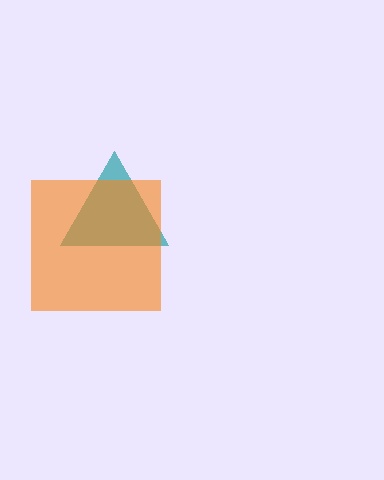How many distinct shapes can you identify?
There are 2 distinct shapes: a teal triangle, an orange square.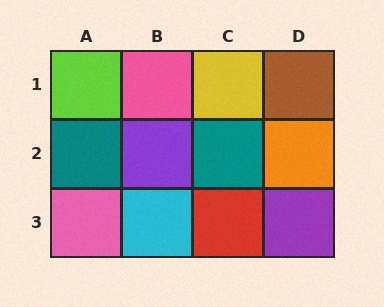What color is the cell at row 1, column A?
Lime.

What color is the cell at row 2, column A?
Teal.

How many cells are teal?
2 cells are teal.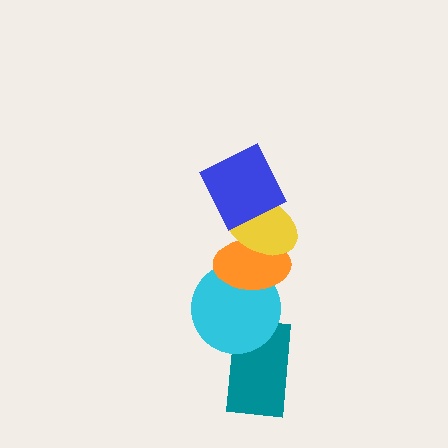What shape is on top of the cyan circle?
The orange ellipse is on top of the cyan circle.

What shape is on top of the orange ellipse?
The yellow ellipse is on top of the orange ellipse.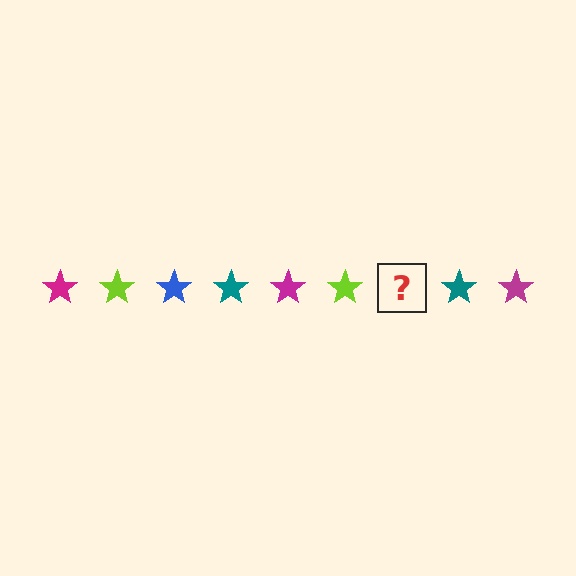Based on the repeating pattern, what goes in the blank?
The blank should be a blue star.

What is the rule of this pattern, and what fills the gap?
The rule is that the pattern cycles through magenta, lime, blue, teal stars. The gap should be filled with a blue star.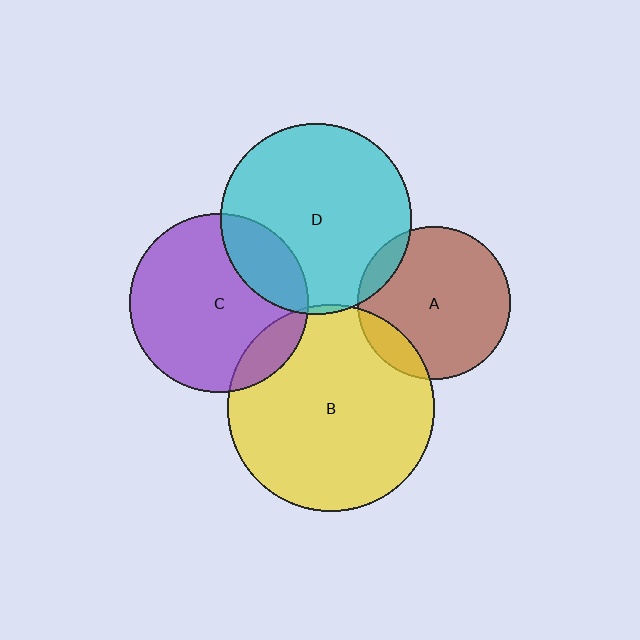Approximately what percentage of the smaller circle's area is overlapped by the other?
Approximately 20%.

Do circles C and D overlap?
Yes.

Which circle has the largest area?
Circle B (yellow).